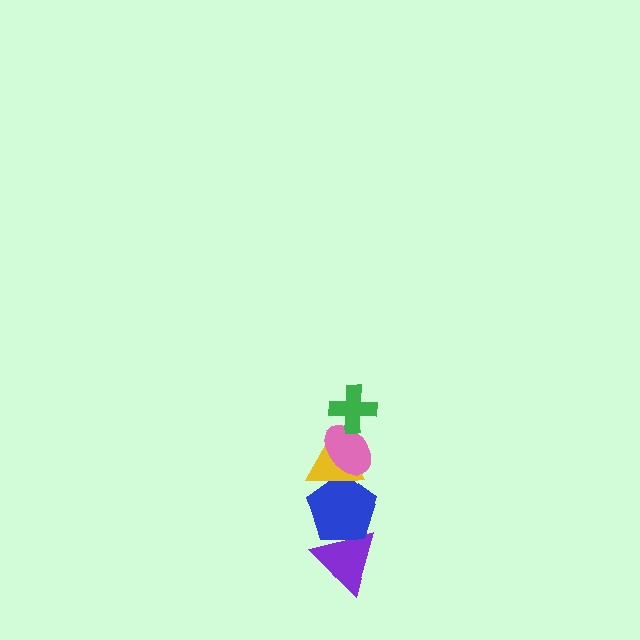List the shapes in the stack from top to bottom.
From top to bottom: the green cross, the pink ellipse, the yellow triangle, the blue pentagon, the purple triangle.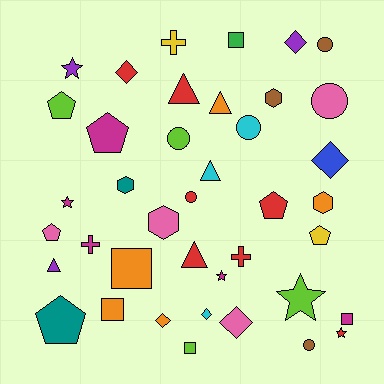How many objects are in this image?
There are 40 objects.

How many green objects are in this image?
There is 1 green object.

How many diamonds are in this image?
There are 6 diamonds.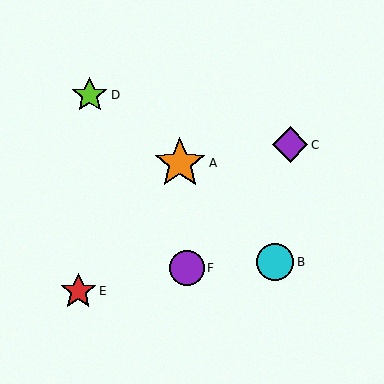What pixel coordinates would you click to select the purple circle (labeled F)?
Click at (187, 268) to select the purple circle F.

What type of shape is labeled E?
Shape E is a red star.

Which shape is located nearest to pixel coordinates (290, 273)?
The cyan circle (labeled B) at (275, 262) is nearest to that location.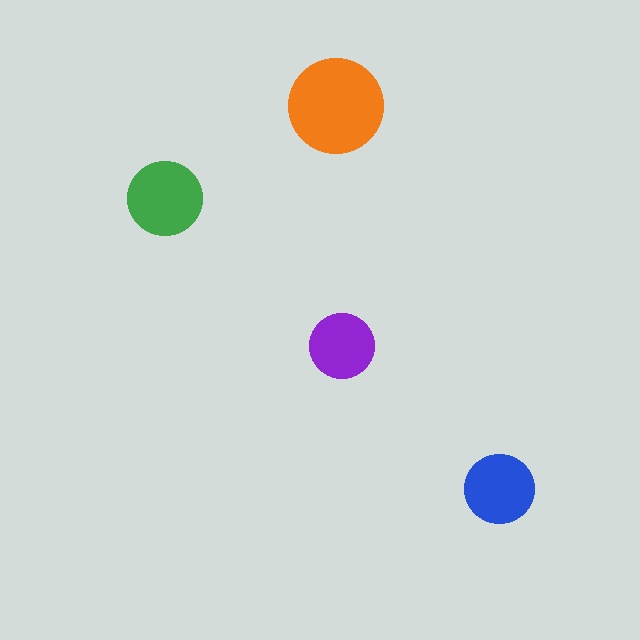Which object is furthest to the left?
The green circle is leftmost.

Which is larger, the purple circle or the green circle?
The green one.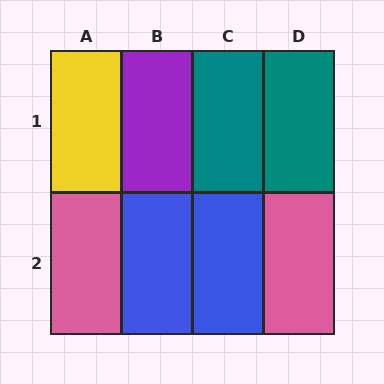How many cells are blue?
2 cells are blue.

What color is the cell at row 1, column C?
Teal.